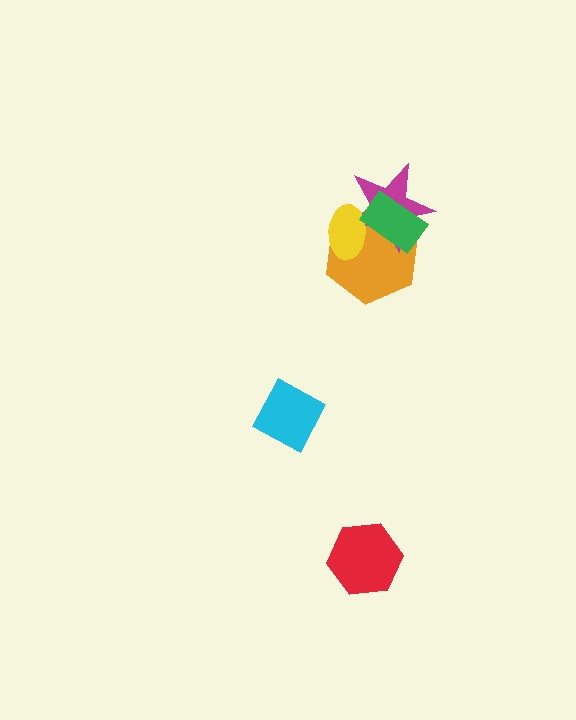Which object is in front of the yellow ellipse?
The green rectangle is in front of the yellow ellipse.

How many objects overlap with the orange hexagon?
3 objects overlap with the orange hexagon.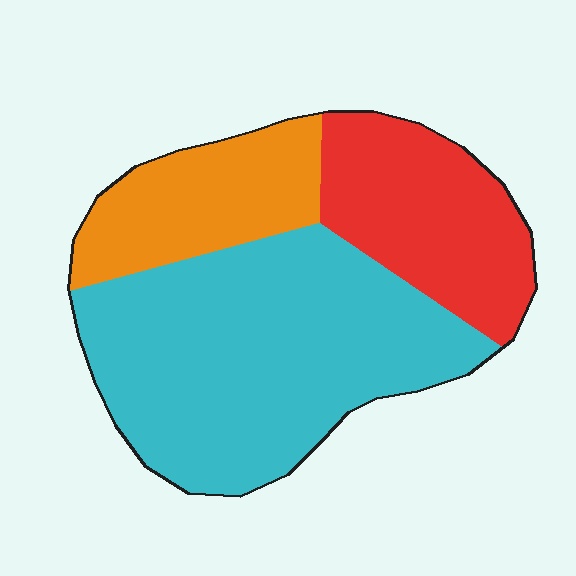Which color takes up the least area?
Orange, at roughly 20%.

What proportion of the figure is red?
Red covers 25% of the figure.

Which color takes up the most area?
Cyan, at roughly 55%.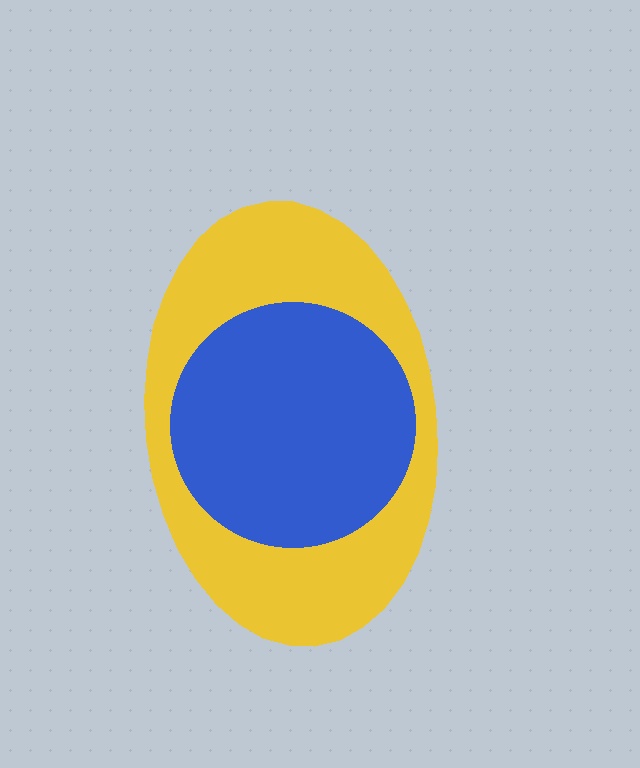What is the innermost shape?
The blue circle.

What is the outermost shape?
The yellow ellipse.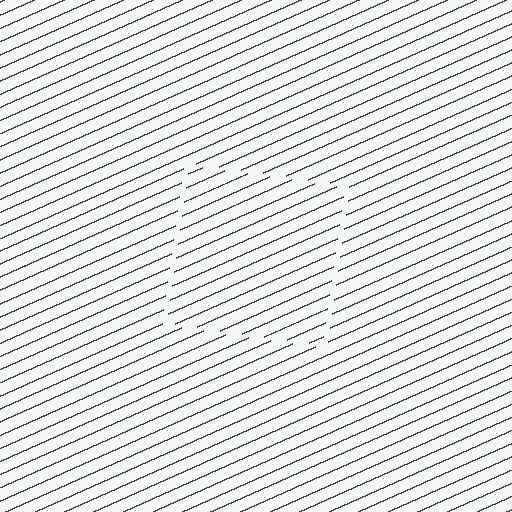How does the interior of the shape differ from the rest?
The interior of the shape contains the same grating, shifted by half a period — the contour is defined by the phase discontinuity where line-ends from the inner and outer gratings abut.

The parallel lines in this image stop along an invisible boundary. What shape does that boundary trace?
An illusory square. The interior of the shape contains the same grating, shifted by half a period — the contour is defined by the phase discontinuity where line-ends from the inner and outer gratings abut.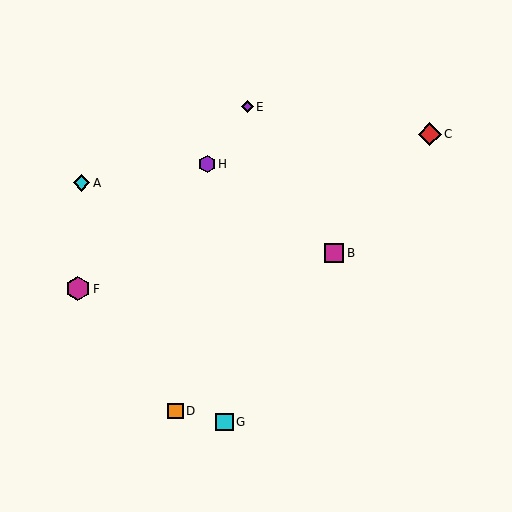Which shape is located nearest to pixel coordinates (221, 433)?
The cyan square (labeled G) at (225, 422) is nearest to that location.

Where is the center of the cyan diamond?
The center of the cyan diamond is at (82, 183).